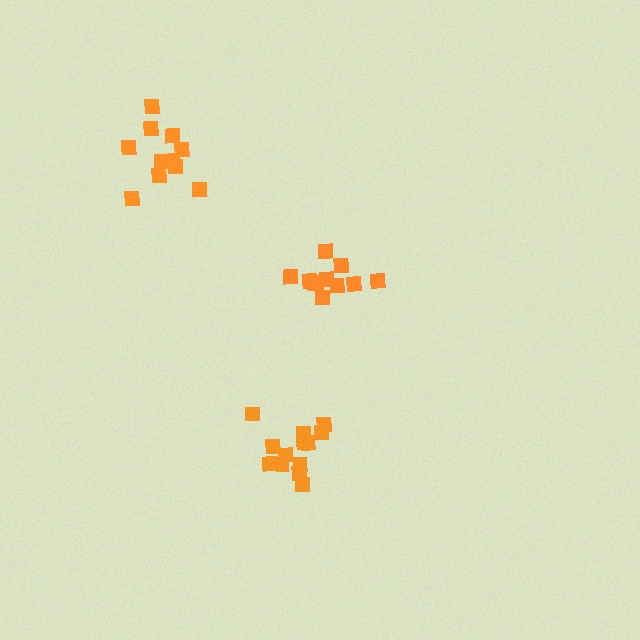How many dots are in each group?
Group 1: 11 dots, Group 2: 14 dots, Group 3: 11 dots (36 total).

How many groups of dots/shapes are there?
There are 3 groups.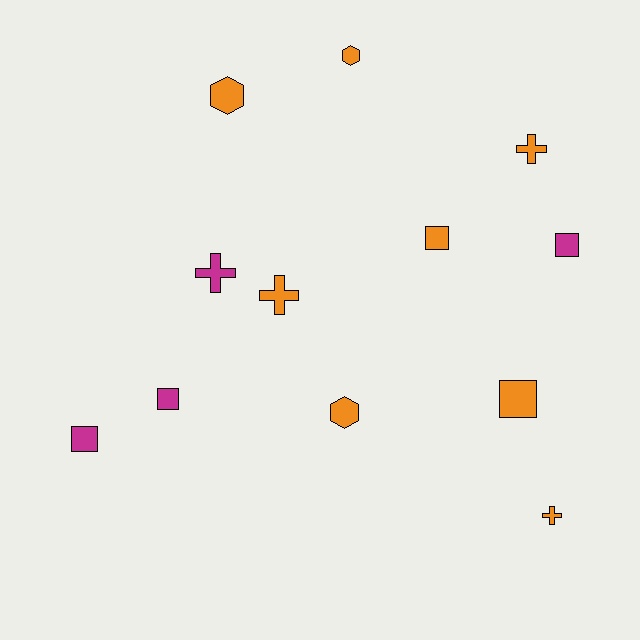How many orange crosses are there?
There are 3 orange crosses.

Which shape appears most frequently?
Square, with 5 objects.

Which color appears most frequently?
Orange, with 8 objects.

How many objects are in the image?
There are 12 objects.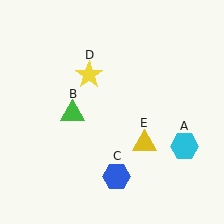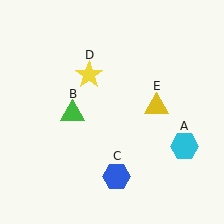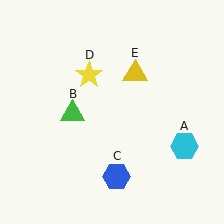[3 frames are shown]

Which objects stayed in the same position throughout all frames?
Cyan hexagon (object A) and green triangle (object B) and blue hexagon (object C) and yellow star (object D) remained stationary.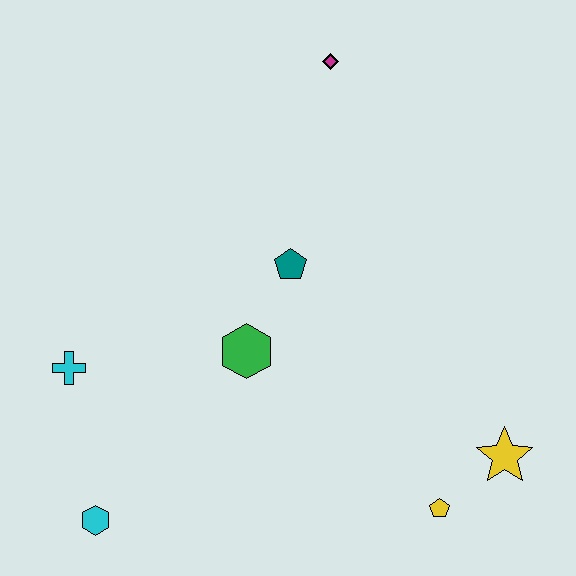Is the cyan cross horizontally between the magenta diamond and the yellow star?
No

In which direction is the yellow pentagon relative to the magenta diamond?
The yellow pentagon is below the magenta diamond.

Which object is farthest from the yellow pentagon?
The magenta diamond is farthest from the yellow pentagon.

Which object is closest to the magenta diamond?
The teal pentagon is closest to the magenta diamond.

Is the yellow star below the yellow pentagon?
No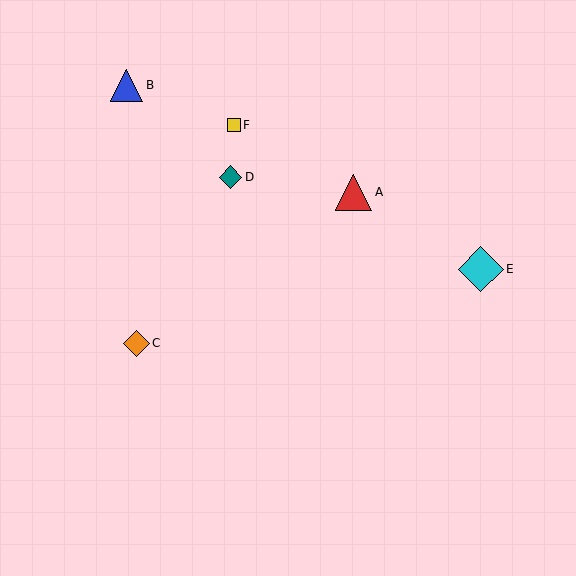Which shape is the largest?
The cyan diamond (labeled E) is the largest.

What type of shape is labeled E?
Shape E is a cyan diamond.